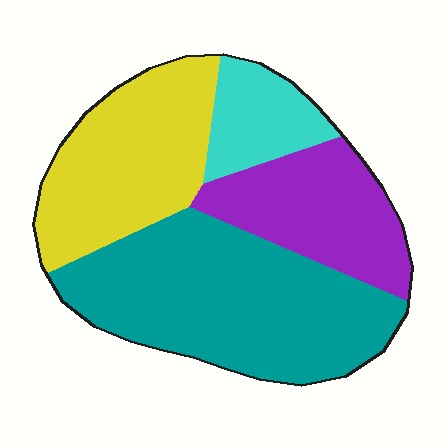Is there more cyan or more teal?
Teal.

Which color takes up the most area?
Teal, at roughly 40%.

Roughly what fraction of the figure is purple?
Purple takes up between a sixth and a third of the figure.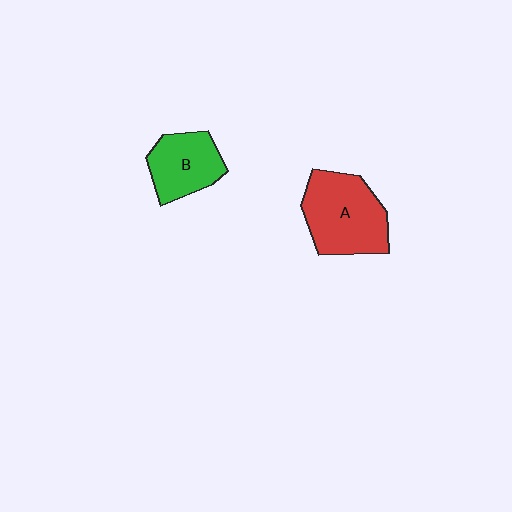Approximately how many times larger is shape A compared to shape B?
Approximately 1.4 times.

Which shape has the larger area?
Shape A (red).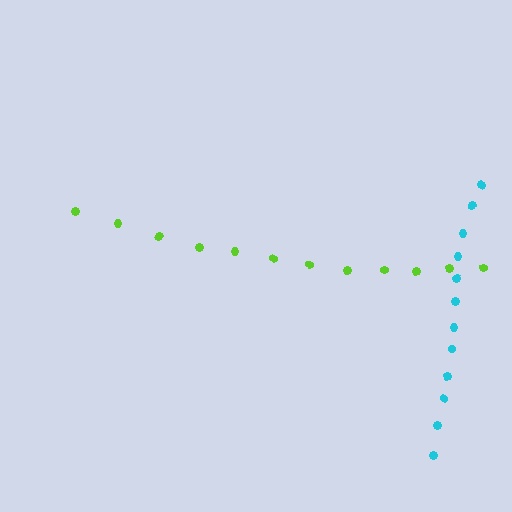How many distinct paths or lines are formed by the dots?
There are 2 distinct paths.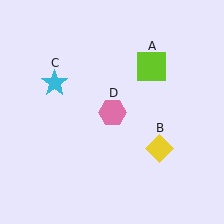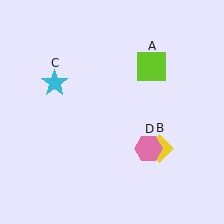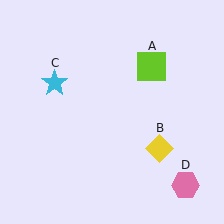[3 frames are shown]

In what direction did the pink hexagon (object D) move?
The pink hexagon (object D) moved down and to the right.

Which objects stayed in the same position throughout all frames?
Lime square (object A) and yellow diamond (object B) and cyan star (object C) remained stationary.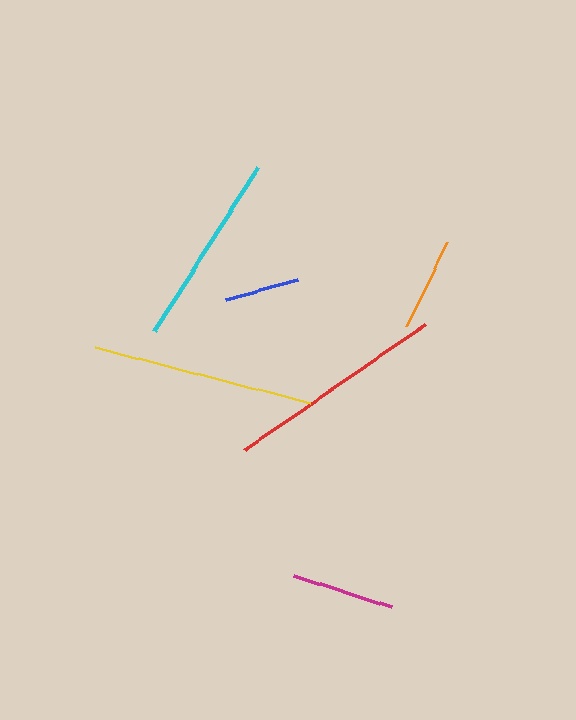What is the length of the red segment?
The red segment is approximately 220 pixels long.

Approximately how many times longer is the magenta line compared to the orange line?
The magenta line is approximately 1.1 times the length of the orange line.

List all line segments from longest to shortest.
From longest to shortest: yellow, red, cyan, magenta, orange, blue.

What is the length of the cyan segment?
The cyan segment is approximately 194 pixels long.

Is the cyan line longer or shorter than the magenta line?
The cyan line is longer than the magenta line.